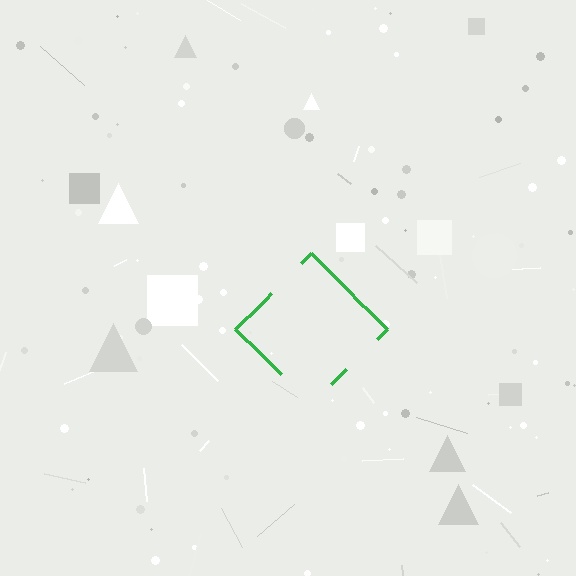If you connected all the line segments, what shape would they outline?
They would outline a diamond.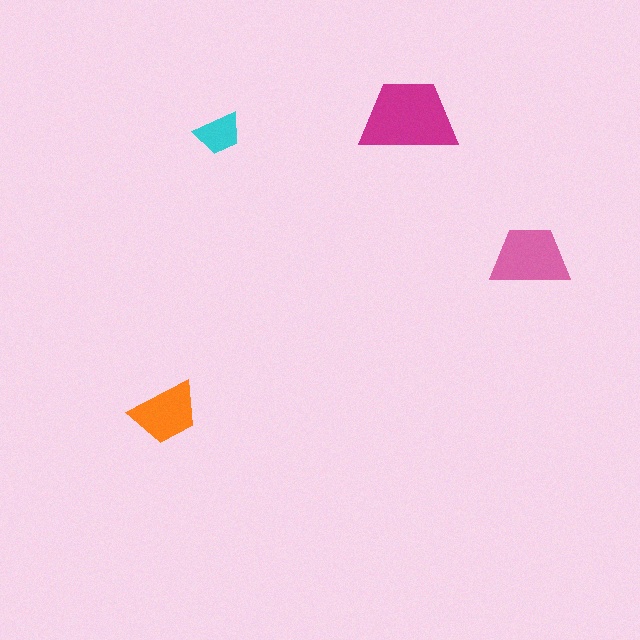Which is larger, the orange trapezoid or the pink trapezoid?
The pink one.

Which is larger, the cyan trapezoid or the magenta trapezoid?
The magenta one.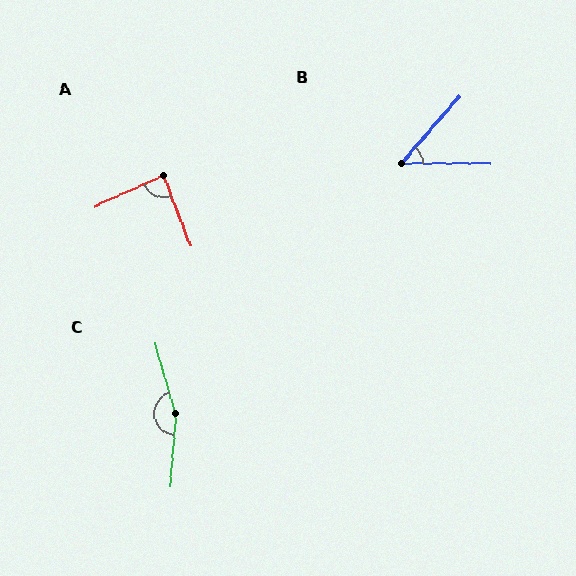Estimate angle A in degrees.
Approximately 87 degrees.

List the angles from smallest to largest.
B (49°), A (87°), C (160°).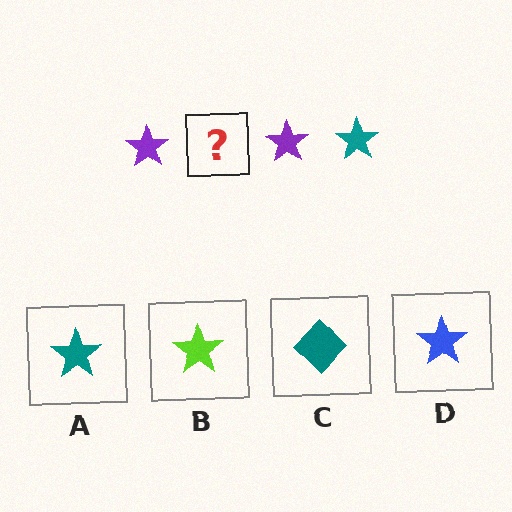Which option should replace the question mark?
Option A.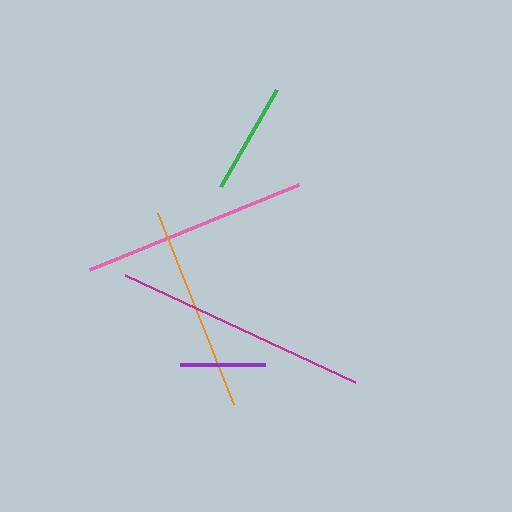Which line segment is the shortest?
The purple line is the shortest at approximately 84 pixels.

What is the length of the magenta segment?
The magenta segment is approximately 254 pixels long.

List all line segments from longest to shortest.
From longest to shortest: magenta, pink, orange, green, purple.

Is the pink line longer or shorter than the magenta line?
The magenta line is longer than the pink line.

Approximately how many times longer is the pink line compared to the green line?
The pink line is approximately 2.0 times the length of the green line.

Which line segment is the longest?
The magenta line is the longest at approximately 254 pixels.